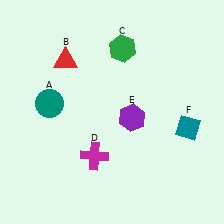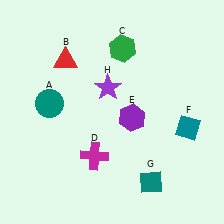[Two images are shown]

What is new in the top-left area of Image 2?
A purple star (H) was added in the top-left area of Image 2.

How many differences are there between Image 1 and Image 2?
There are 2 differences between the two images.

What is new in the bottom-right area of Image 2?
A teal diamond (G) was added in the bottom-right area of Image 2.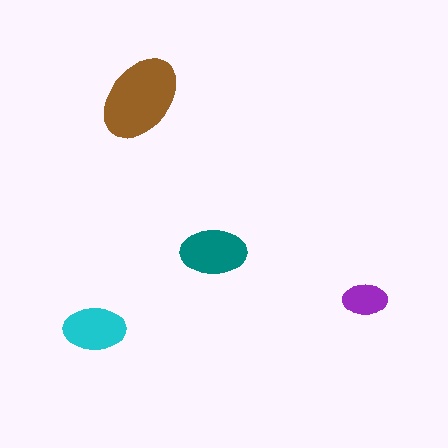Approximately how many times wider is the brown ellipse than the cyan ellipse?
About 1.5 times wider.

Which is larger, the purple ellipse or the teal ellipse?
The teal one.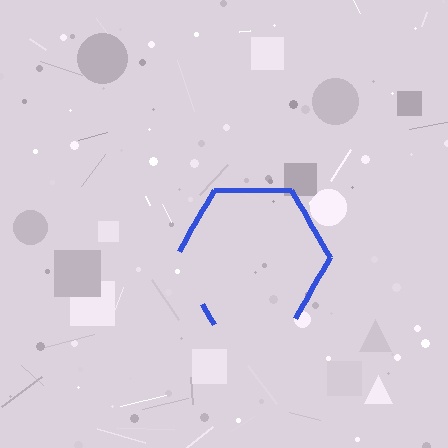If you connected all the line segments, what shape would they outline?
They would outline a hexagon.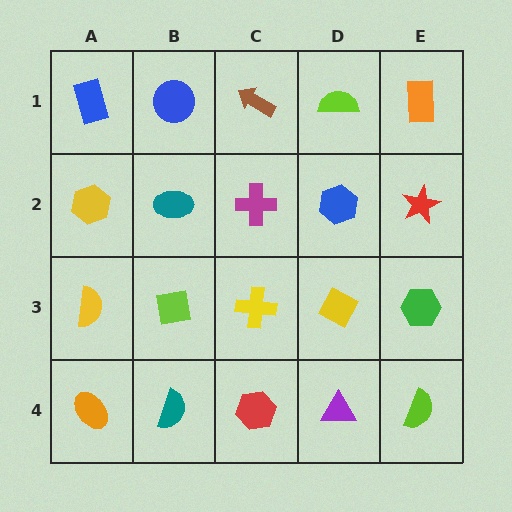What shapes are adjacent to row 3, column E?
A red star (row 2, column E), a lime semicircle (row 4, column E), a yellow diamond (row 3, column D).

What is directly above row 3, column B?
A teal ellipse.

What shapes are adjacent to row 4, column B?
A lime square (row 3, column B), an orange ellipse (row 4, column A), a red hexagon (row 4, column C).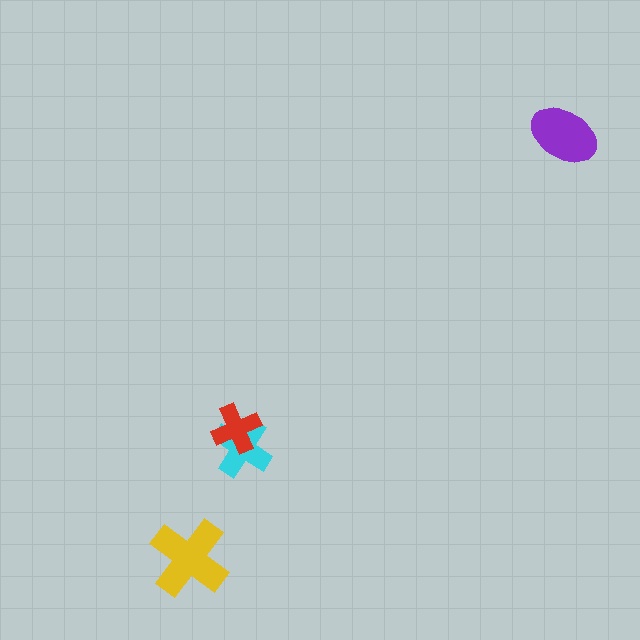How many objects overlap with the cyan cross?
1 object overlaps with the cyan cross.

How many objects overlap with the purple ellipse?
0 objects overlap with the purple ellipse.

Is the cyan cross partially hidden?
Yes, it is partially covered by another shape.